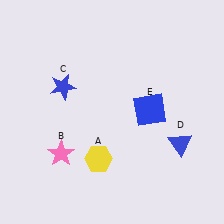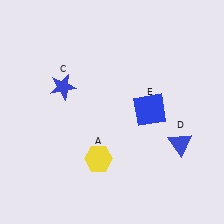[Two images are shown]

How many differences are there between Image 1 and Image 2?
There is 1 difference between the two images.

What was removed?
The pink star (B) was removed in Image 2.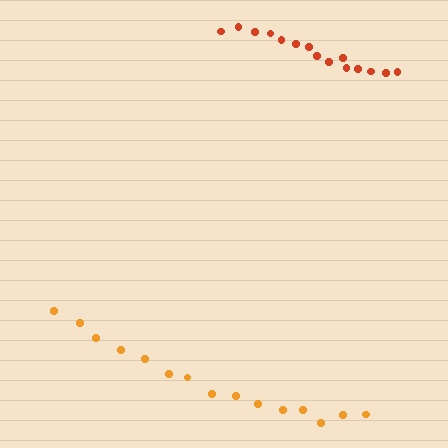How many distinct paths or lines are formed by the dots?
There are 2 distinct paths.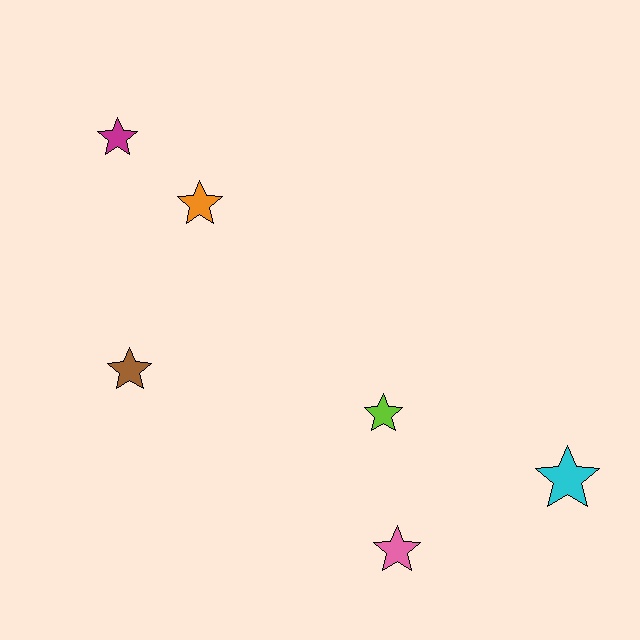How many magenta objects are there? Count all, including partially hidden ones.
There is 1 magenta object.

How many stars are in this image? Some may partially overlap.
There are 6 stars.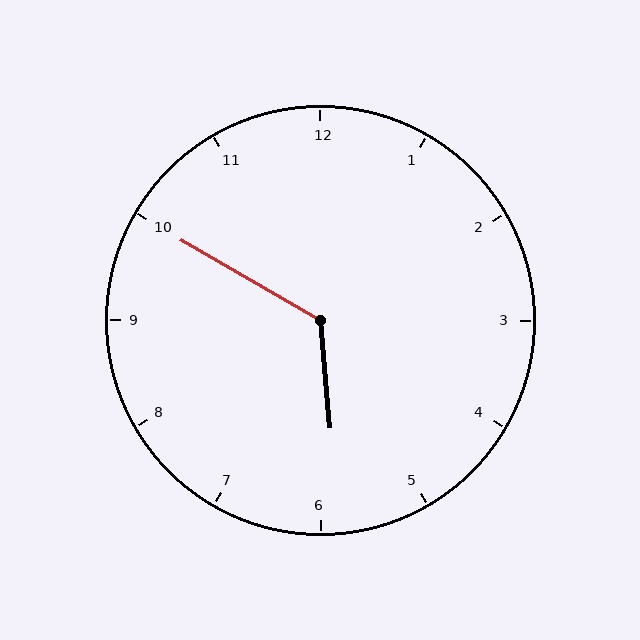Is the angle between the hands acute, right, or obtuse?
It is obtuse.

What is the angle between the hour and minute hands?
Approximately 125 degrees.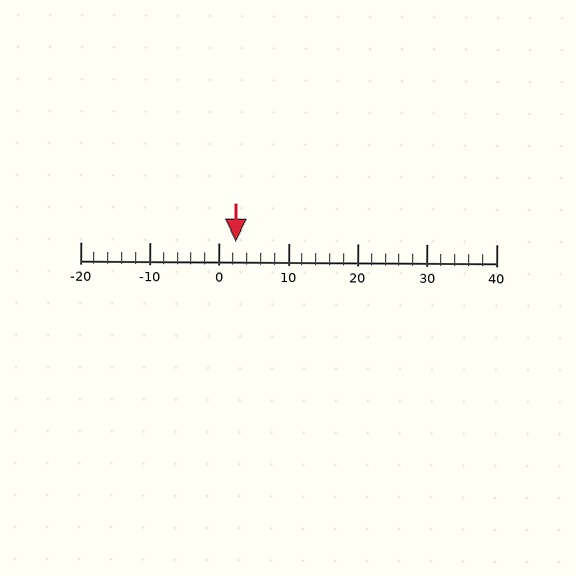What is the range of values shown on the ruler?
The ruler shows values from -20 to 40.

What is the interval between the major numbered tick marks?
The major tick marks are spaced 10 units apart.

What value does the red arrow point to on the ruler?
The red arrow points to approximately 2.